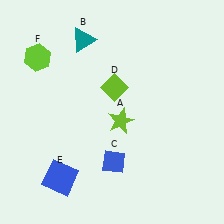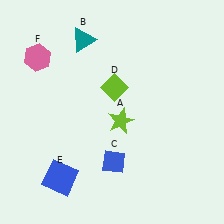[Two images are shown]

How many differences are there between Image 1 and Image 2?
There is 1 difference between the two images.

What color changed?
The hexagon (F) changed from lime in Image 1 to pink in Image 2.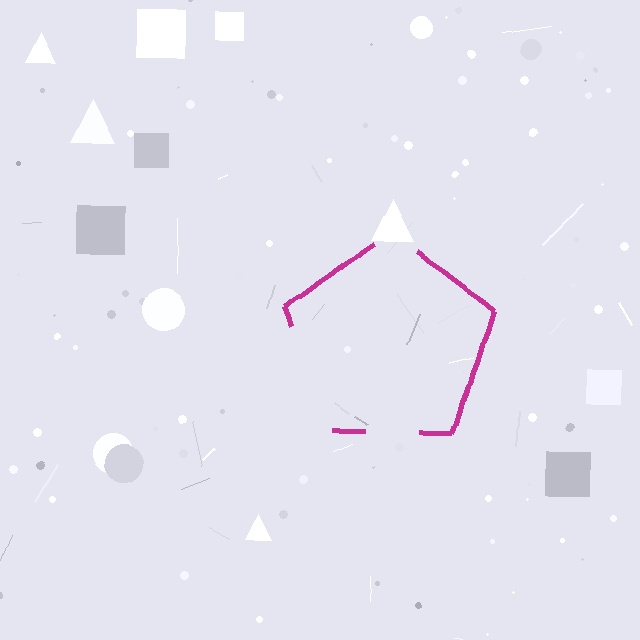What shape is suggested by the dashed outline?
The dashed outline suggests a pentagon.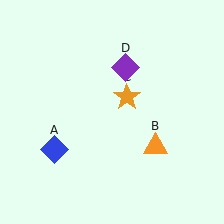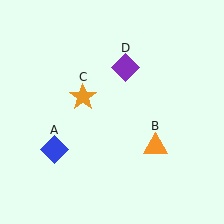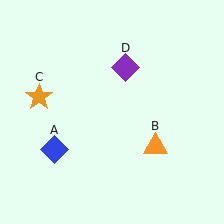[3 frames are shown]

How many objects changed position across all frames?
1 object changed position: orange star (object C).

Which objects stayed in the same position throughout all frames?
Blue diamond (object A) and orange triangle (object B) and purple diamond (object D) remained stationary.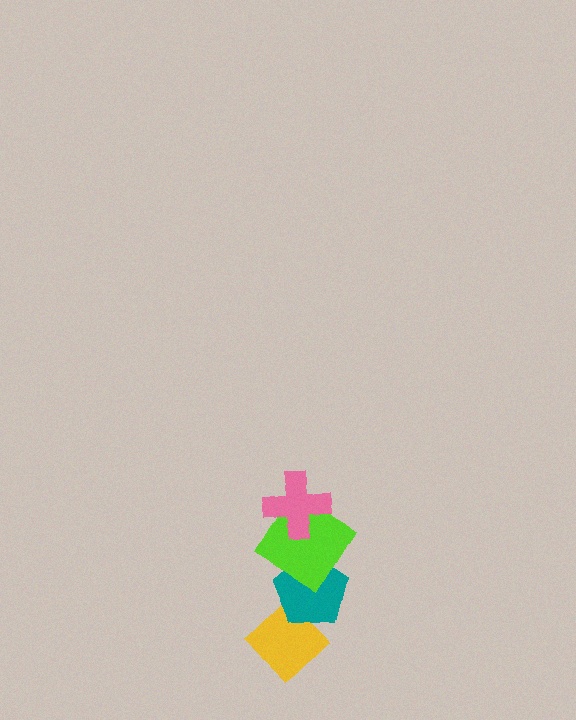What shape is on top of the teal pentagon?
The lime diamond is on top of the teal pentagon.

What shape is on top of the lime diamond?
The pink cross is on top of the lime diamond.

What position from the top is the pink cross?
The pink cross is 1st from the top.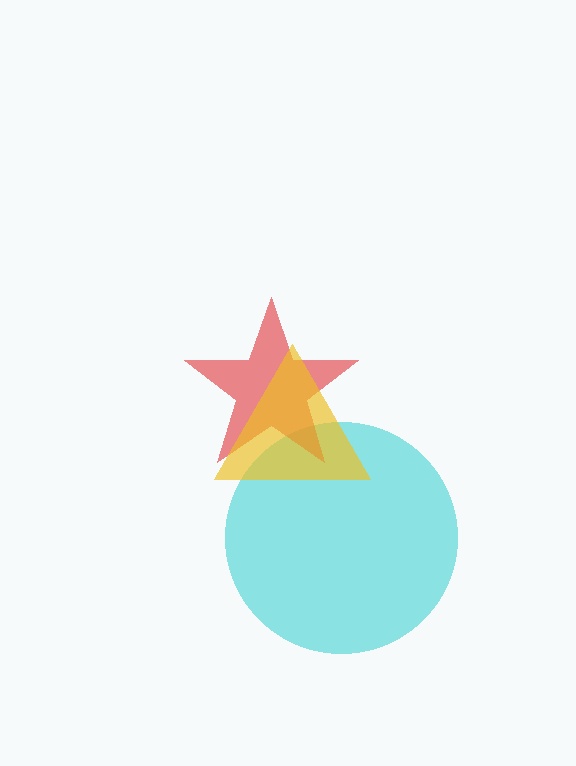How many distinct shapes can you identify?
There are 3 distinct shapes: a cyan circle, a red star, a yellow triangle.